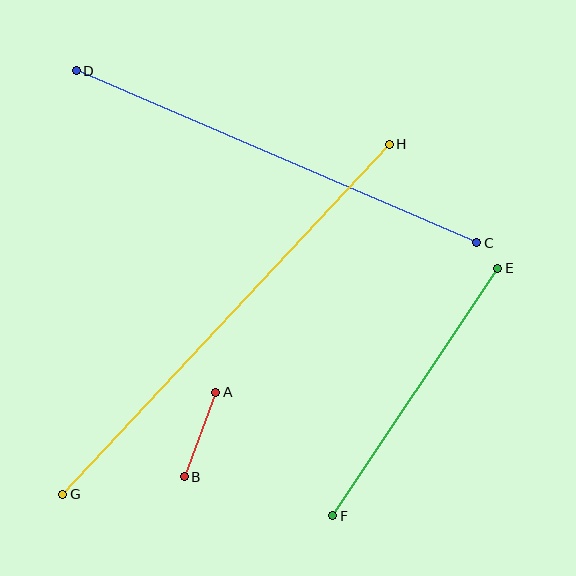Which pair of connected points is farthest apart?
Points G and H are farthest apart.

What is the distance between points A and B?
The distance is approximately 90 pixels.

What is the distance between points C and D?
The distance is approximately 436 pixels.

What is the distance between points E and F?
The distance is approximately 297 pixels.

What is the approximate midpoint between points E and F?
The midpoint is at approximately (415, 392) pixels.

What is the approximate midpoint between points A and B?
The midpoint is at approximately (200, 435) pixels.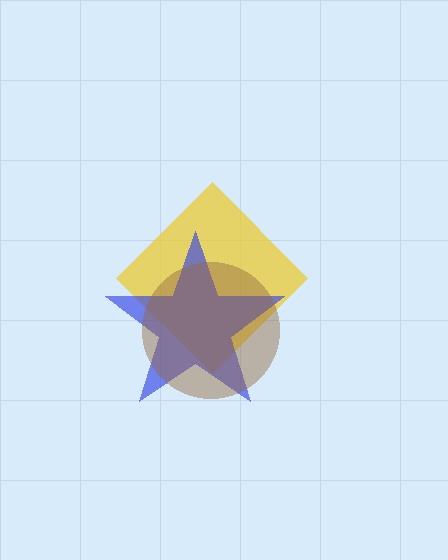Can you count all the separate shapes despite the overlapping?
Yes, there are 3 separate shapes.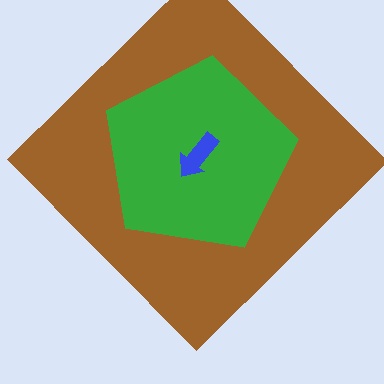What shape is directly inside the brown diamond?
The green pentagon.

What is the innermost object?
The blue arrow.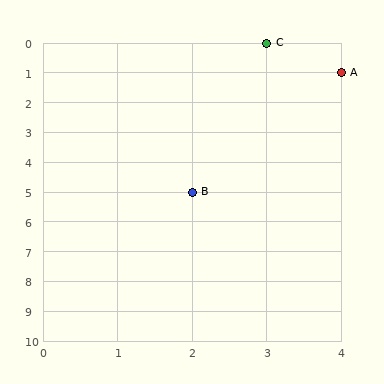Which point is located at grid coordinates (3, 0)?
Point C is at (3, 0).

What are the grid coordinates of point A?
Point A is at grid coordinates (4, 1).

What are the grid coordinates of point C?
Point C is at grid coordinates (3, 0).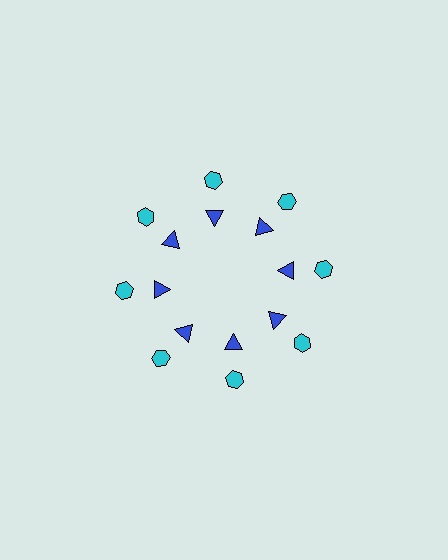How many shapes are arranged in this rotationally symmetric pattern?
There are 16 shapes, arranged in 8 groups of 2.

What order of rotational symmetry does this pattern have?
This pattern has 8-fold rotational symmetry.